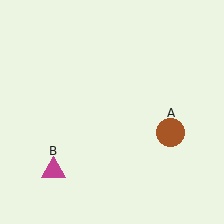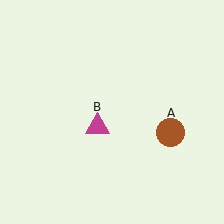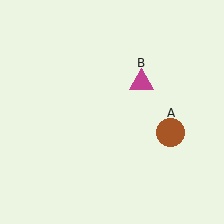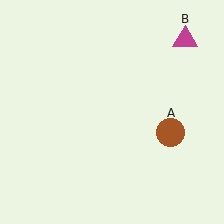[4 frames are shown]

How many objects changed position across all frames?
1 object changed position: magenta triangle (object B).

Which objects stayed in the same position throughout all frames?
Brown circle (object A) remained stationary.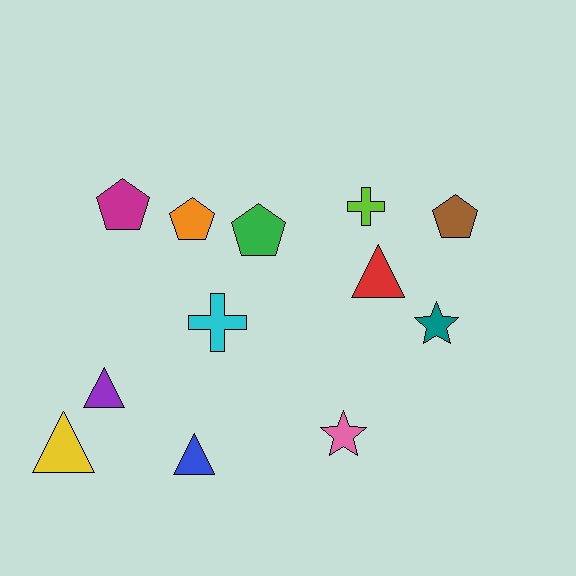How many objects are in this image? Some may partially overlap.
There are 12 objects.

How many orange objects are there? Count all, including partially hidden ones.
There is 1 orange object.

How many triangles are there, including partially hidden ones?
There are 4 triangles.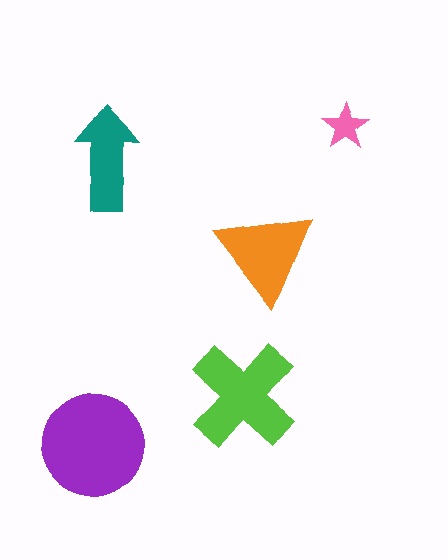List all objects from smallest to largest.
The pink star, the teal arrow, the orange triangle, the lime cross, the purple circle.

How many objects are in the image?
There are 5 objects in the image.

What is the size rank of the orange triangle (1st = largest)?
3rd.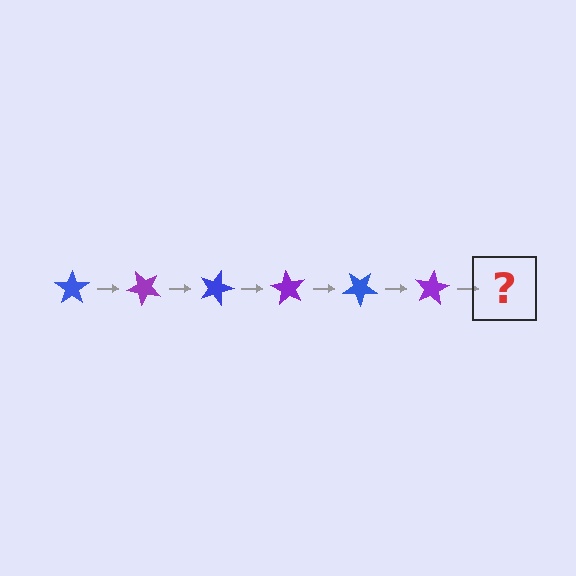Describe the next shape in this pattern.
It should be a blue star, rotated 270 degrees from the start.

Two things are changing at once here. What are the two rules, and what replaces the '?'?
The two rules are that it rotates 45 degrees each step and the color cycles through blue and purple. The '?' should be a blue star, rotated 270 degrees from the start.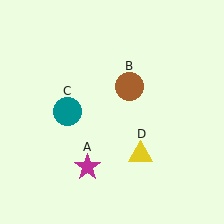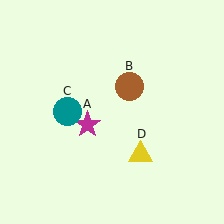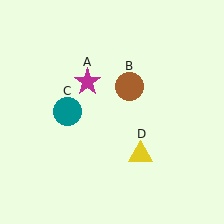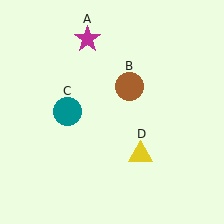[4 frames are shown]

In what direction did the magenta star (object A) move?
The magenta star (object A) moved up.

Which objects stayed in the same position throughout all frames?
Brown circle (object B) and teal circle (object C) and yellow triangle (object D) remained stationary.